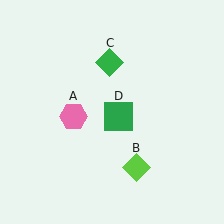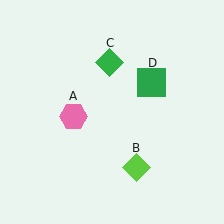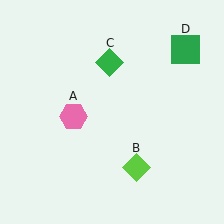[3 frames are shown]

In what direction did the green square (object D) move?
The green square (object D) moved up and to the right.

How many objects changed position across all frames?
1 object changed position: green square (object D).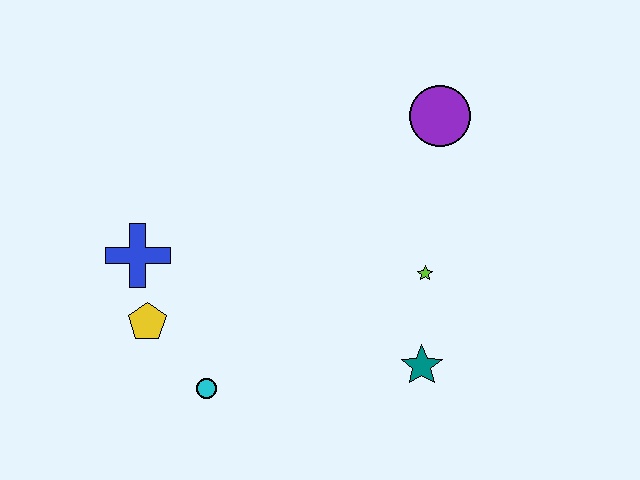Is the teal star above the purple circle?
No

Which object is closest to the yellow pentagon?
The blue cross is closest to the yellow pentagon.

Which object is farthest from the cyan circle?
The purple circle is farthest from the cyan circle.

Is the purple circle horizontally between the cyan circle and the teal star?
No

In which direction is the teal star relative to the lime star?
The teal star is below the lime star.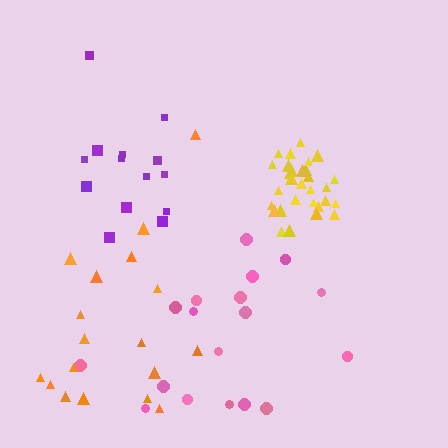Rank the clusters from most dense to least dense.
yellow, purple, orange, pink.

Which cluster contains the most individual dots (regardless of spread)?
Yellow (30).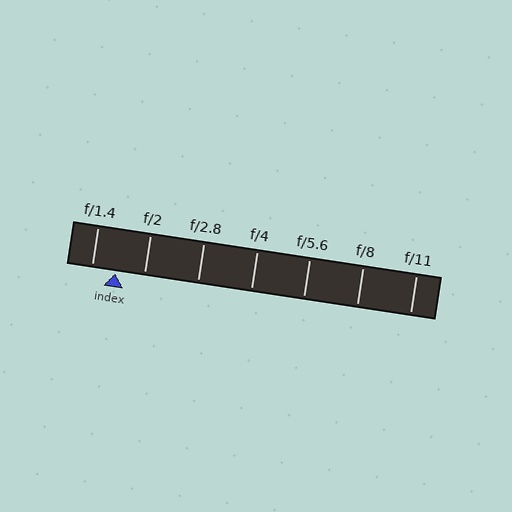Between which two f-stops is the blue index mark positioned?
The index mark is between f/1.4 and f/2.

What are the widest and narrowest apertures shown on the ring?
The widest aperture shown is f/1.4 and the narrowest is f/11.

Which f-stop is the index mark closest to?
The index mark is closest to f/1.4.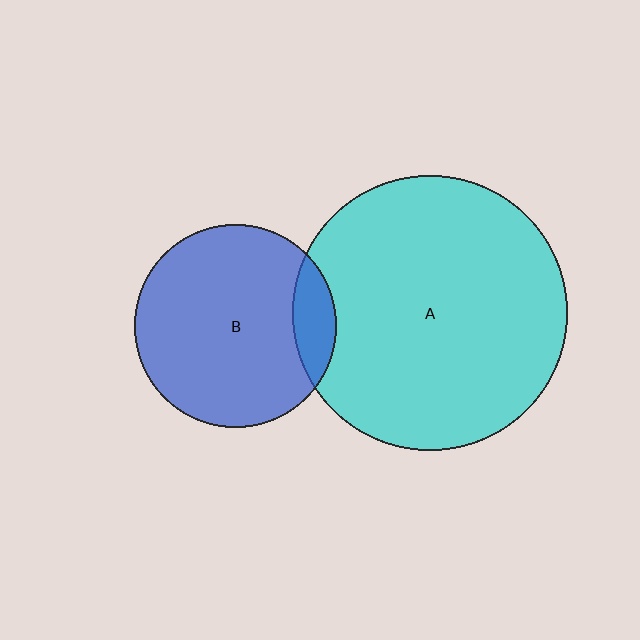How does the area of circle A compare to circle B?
Approximately 1.9 times.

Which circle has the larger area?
Circle A (cyan).